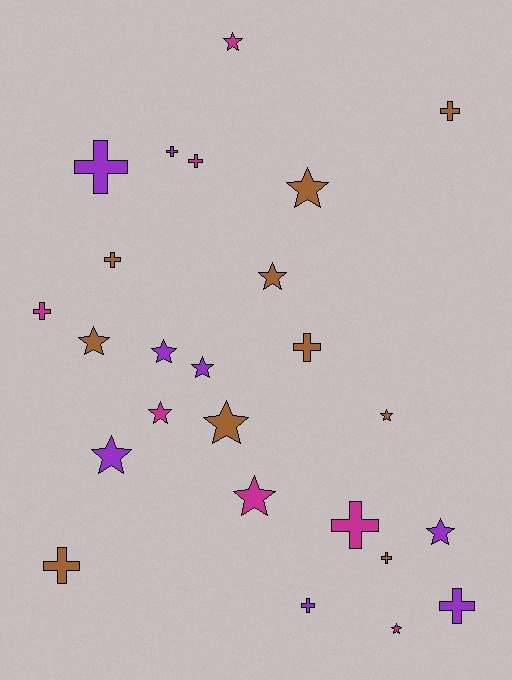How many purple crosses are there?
There are 4 purple crosses.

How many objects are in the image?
There are 25 objects.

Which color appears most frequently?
Brown, with 10 objects.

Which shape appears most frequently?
Star, with 13 objects.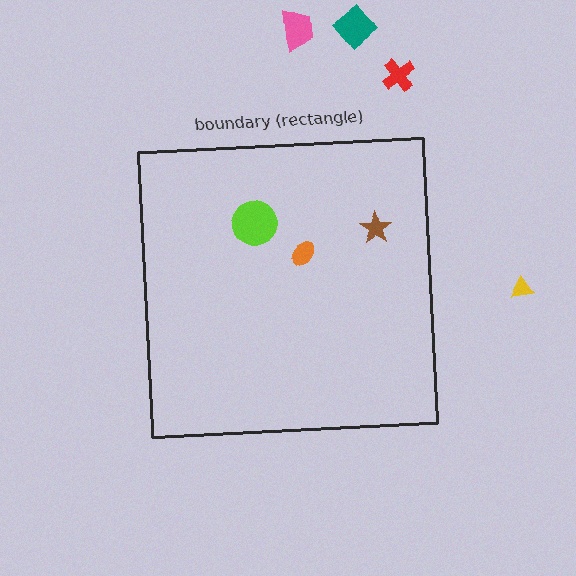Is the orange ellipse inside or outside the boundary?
Inside.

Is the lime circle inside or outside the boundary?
Inside.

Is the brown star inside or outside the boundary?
Inside.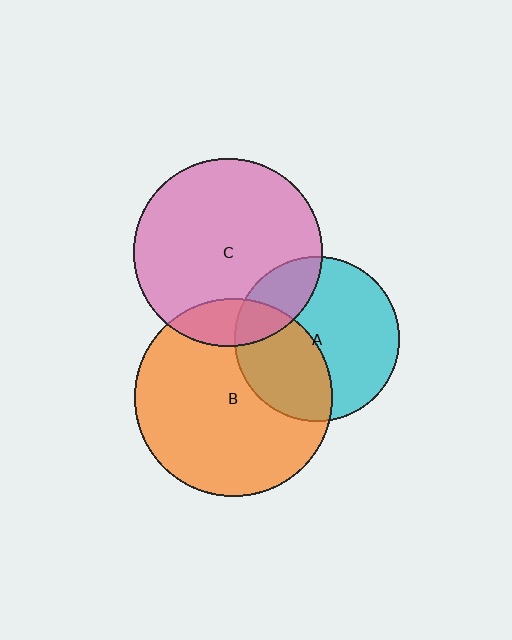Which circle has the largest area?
Circle B (orange).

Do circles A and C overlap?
Yes.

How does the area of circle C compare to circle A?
Approximately 1.3 times.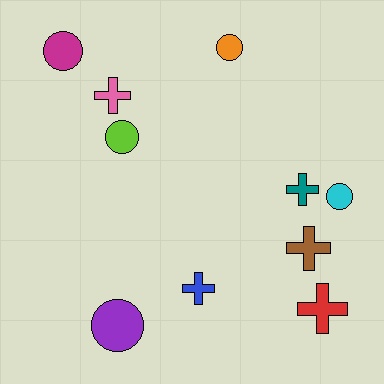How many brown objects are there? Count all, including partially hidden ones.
There is 1 brown object.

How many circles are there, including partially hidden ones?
There are 5 circles.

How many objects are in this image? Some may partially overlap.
There are 10 objects.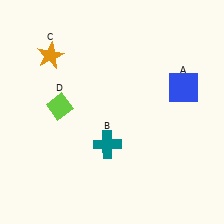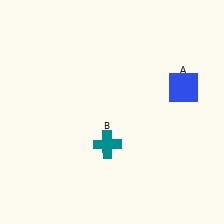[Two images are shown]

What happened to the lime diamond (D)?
The lime diamond (D) was removed in Image 2. It was in the top-left area of Image 1.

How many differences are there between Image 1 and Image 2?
There are 2 differences between the two images.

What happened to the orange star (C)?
The orange star (C) was removed in Image 2. It was in the top-left area of Image 1.